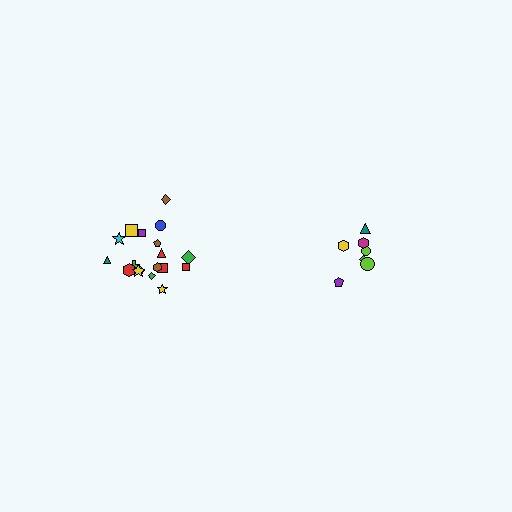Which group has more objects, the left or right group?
The left group.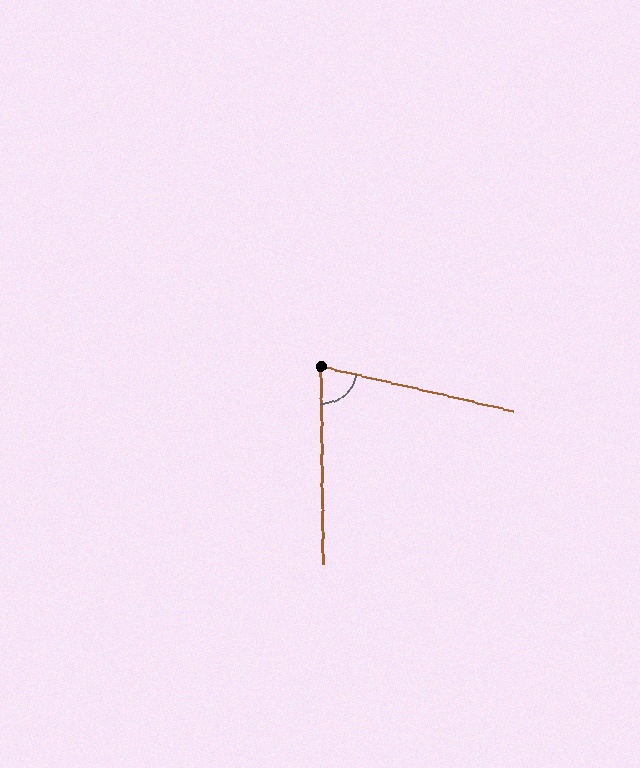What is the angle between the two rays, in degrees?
Approximately 77 degrees.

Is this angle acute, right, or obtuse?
It is acute.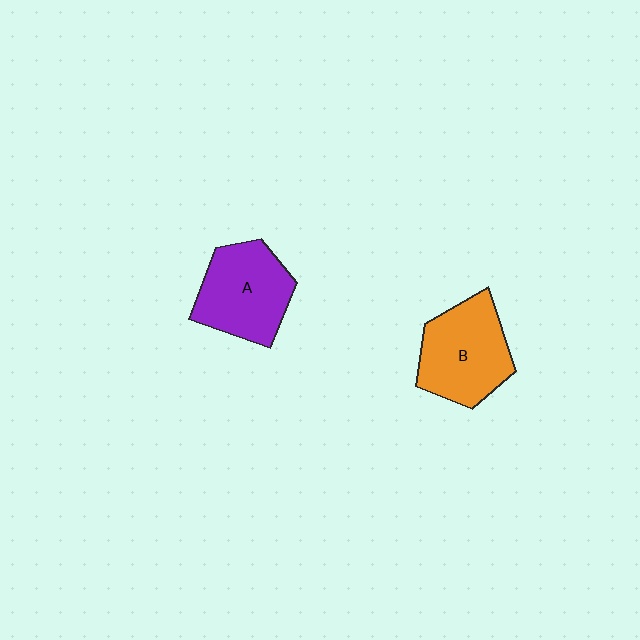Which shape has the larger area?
Shape B (orange).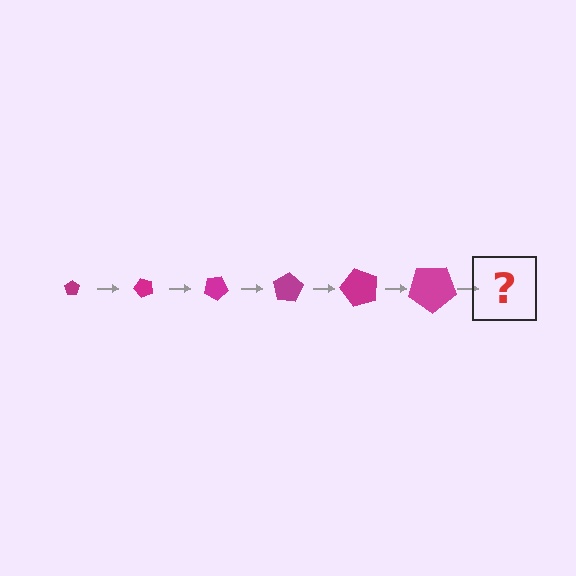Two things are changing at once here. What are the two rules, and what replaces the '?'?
The two rules are that the pentagon grows larger each step and it rotates 50 degrees each step. The '?' should be a pentagon, larger than the previous one and rotated 300 degrees from the start.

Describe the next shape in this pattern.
It should be a pentagon, larger than the previous one and rotated 300 degrees from the start.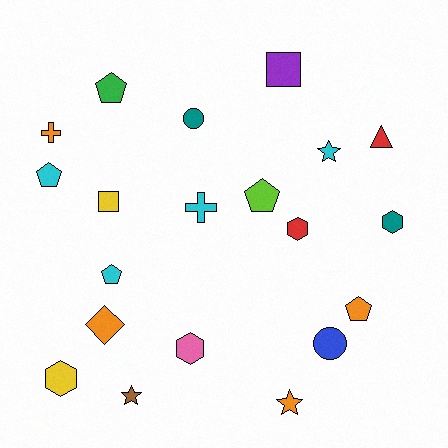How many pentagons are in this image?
There are 5 pentagons.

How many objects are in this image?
There are 20 objects.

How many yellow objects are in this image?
There are 2 yellow objects.